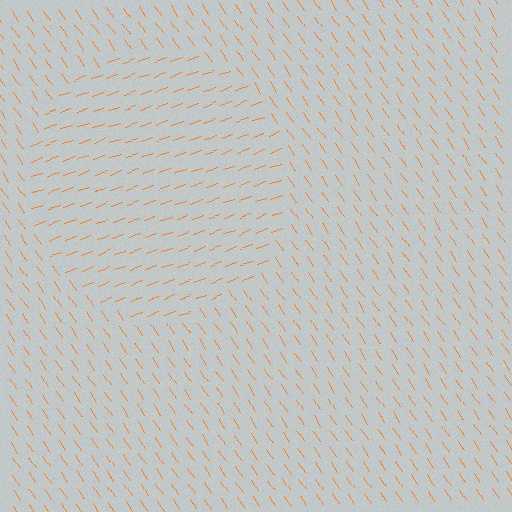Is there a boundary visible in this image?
Yes, there is a texture boundary formed by a change in line orientation.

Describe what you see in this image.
The image is filled with small orange line segments. A circle region in the image has lines oriented differently from the surrounding lines, creating a visible texture boundary.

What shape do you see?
I see a circle.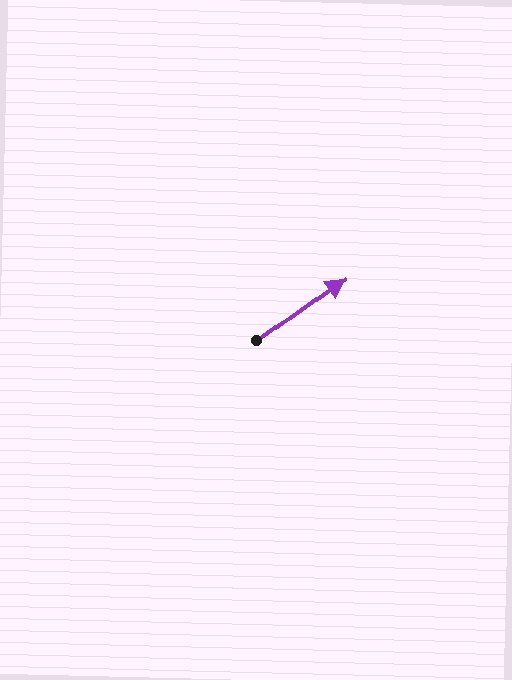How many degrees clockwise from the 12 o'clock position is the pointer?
Approximately 54 degrees.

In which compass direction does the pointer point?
Northeast.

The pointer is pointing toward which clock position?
Roughly 2 o'clock.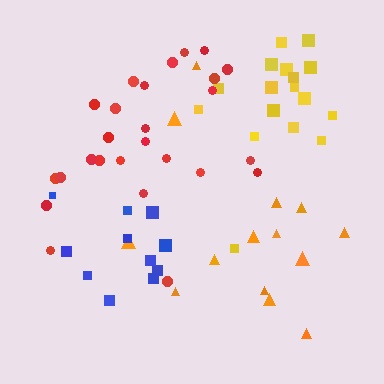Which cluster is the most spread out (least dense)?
Orange.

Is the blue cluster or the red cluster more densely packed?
Blue.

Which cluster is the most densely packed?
Blue.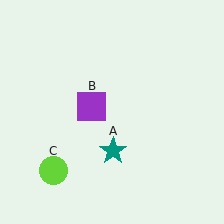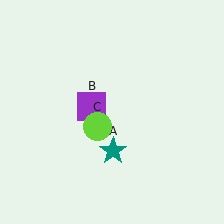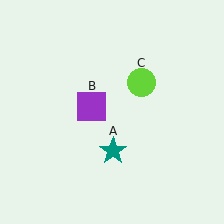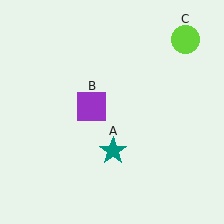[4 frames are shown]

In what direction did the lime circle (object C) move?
The lime circle (object C) moved up and to the right.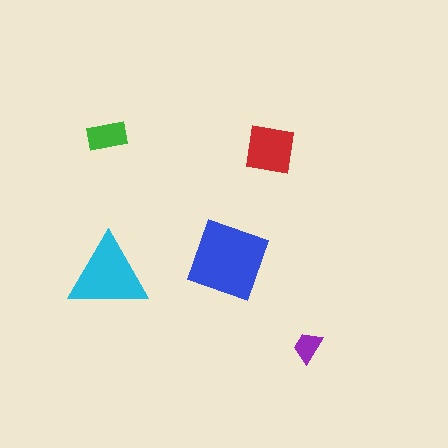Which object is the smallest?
The purple trapezoid.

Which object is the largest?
The blue square.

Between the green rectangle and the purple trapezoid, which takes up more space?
The green rectangle.